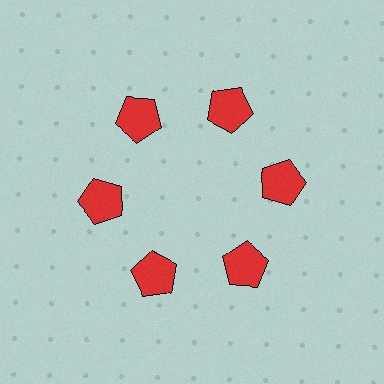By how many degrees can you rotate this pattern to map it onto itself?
The pattern maps onto itself every 60 degrees of rotation.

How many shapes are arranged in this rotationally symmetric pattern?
There are 6 shapes, arranged in 6 groups of 1.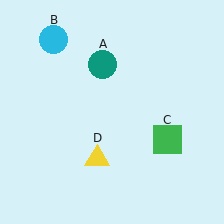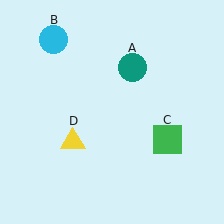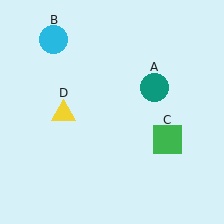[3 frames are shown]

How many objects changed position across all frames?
2 objects changed position: teal circle (object A), yellow triangle (object D).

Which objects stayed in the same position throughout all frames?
Cyan circle (object B) and green square (object C) remained stationary.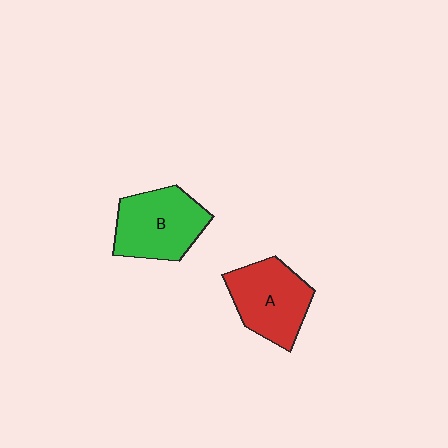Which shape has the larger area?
Shape B (green).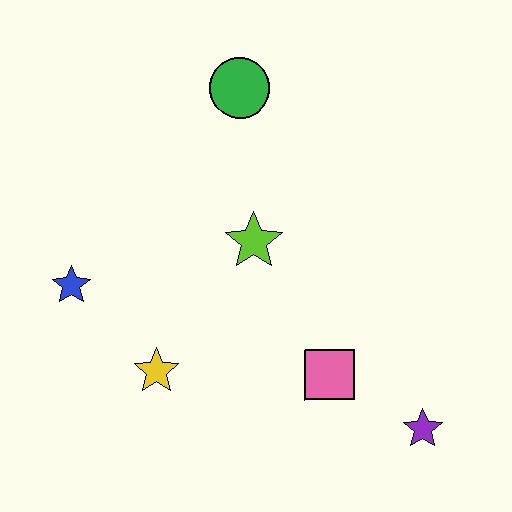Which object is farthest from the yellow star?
The green circle is farthest from the yellow star.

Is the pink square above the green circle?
No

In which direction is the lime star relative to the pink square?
The lime star is above the pink square.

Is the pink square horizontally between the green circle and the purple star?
Yes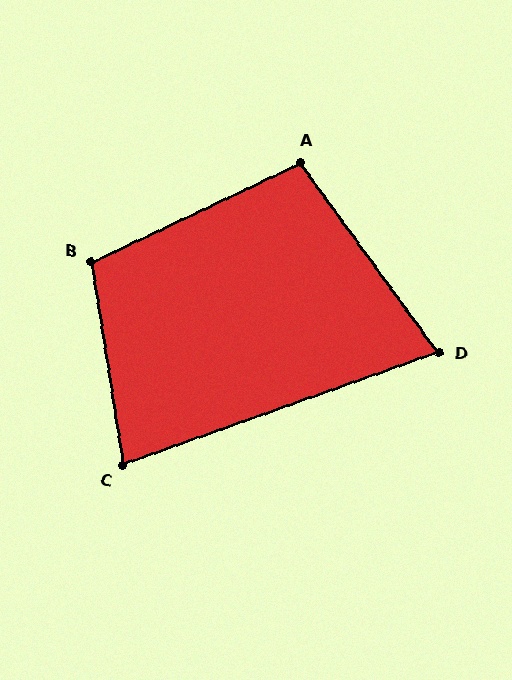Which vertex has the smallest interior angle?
D, at approximately 74 degrees.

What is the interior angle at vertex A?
Approximately 101 degrees (obtuse).